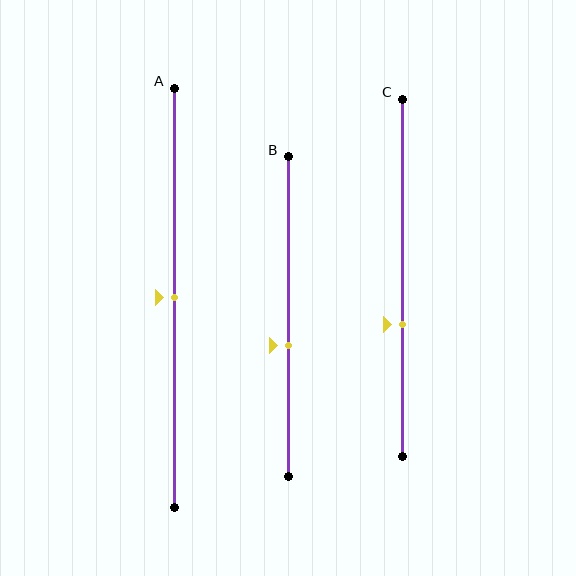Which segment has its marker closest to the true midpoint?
Segment A has its marker closest to the true midpoint.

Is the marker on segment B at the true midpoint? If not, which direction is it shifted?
No, the marker on segment B is shifted downward by about 9% of the segment length.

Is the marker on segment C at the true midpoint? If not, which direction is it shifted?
No, the marker on segment C is shifted downward by about 13% of the segment length.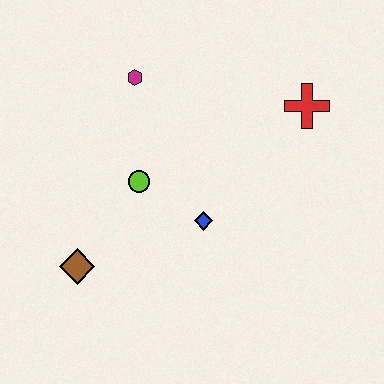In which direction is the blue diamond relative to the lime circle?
The blue diamond is to the right of the lime circle.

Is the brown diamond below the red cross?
Yes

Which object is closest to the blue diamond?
The lime circle is closest to the blue diamond.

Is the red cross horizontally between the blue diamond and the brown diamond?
No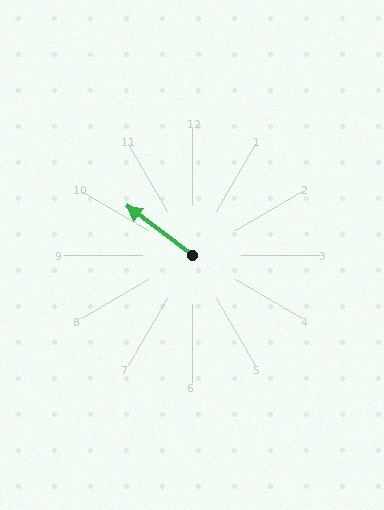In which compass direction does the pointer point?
Northwest.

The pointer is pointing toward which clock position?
Roughly 10 o'clock.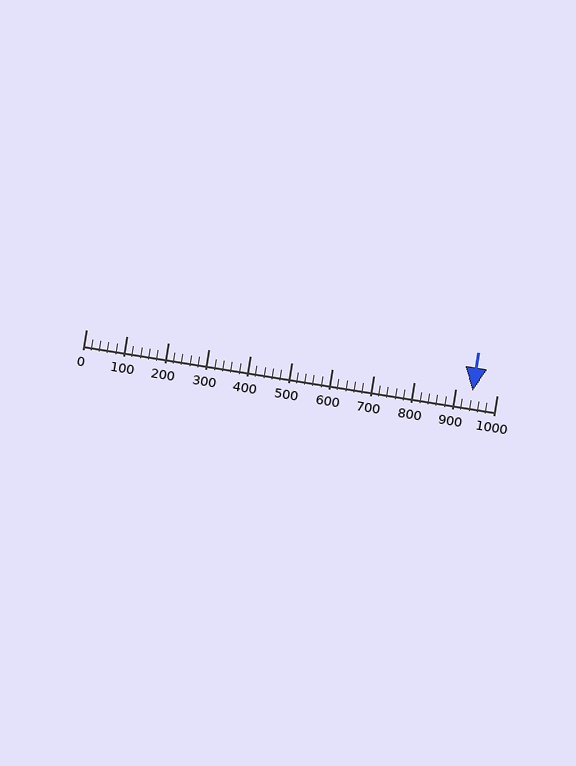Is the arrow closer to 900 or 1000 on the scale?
The arrow is closer to 900.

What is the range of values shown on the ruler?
The ruler shows values from 0 to 1000.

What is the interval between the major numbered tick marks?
The major tick marks are spaced 100 units apart.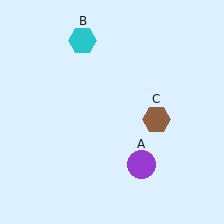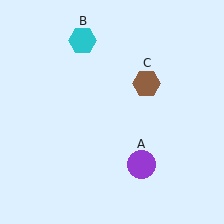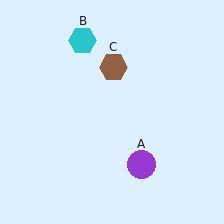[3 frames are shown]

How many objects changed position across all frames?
1 object changed position: brown hexagon (object C).